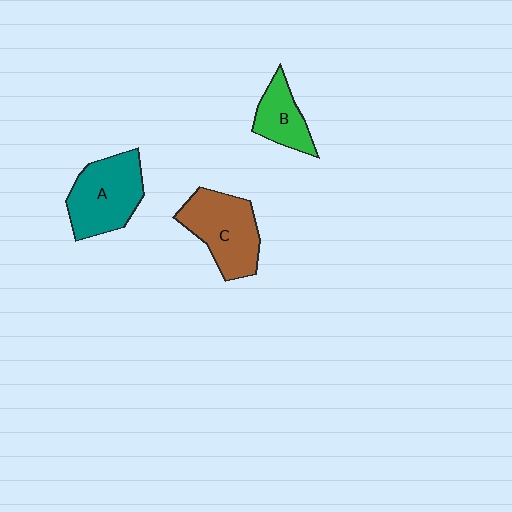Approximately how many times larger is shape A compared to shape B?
Approximately 1.7 times.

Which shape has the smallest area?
Shape B (green).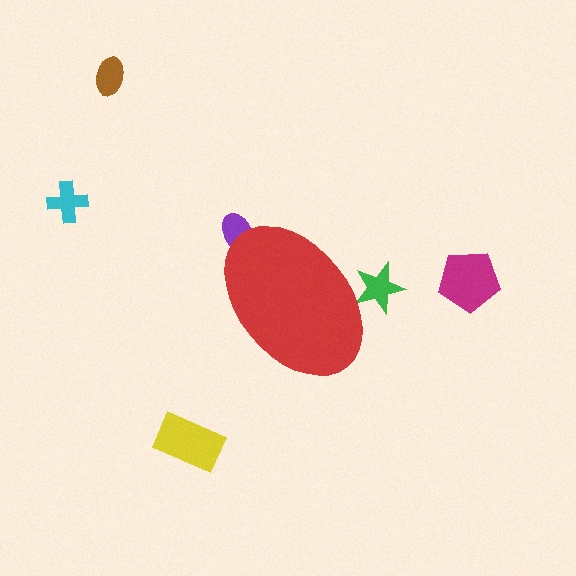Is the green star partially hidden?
Yes, the green star is partially hidden behind the red ellipse.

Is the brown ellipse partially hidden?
No, the brown ellipse is fully visible.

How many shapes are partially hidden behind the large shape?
2 shapes are partially hidden.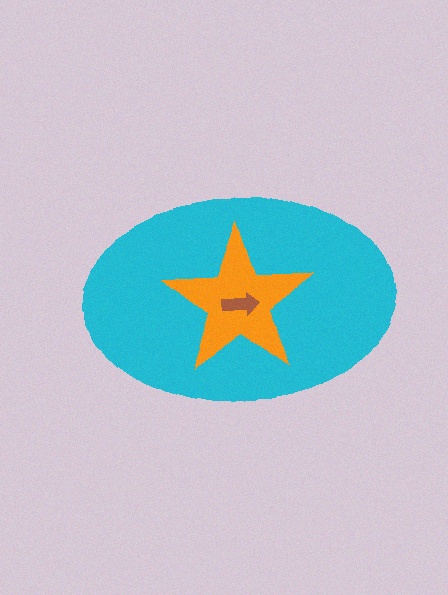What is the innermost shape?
The brown arrow.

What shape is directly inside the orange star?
The brown arrow.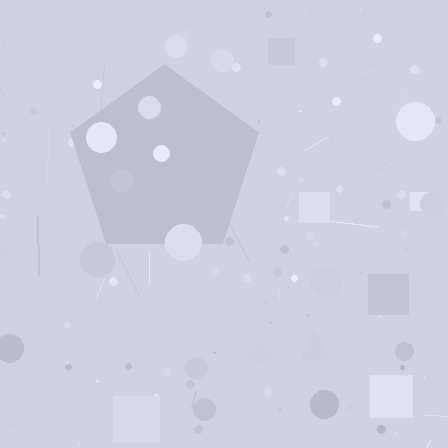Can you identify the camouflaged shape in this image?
The camouflaged shape is a pentagon.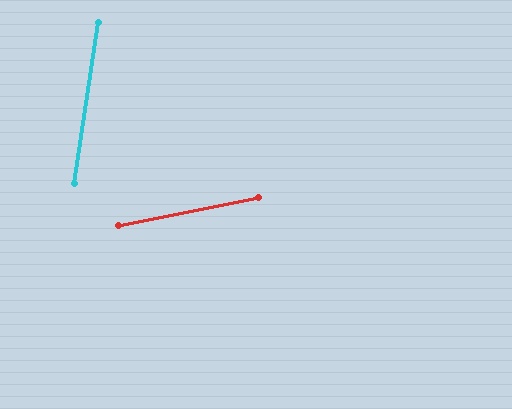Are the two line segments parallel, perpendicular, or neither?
Neither parallel nor perpendicular — they differ by about 71°.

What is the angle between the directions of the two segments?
Approximately 71 degrees.